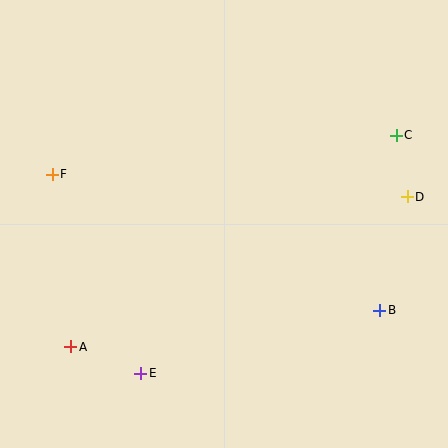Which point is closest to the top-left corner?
Point F is closest to the top-left corner.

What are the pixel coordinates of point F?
Point F is at (52, 174).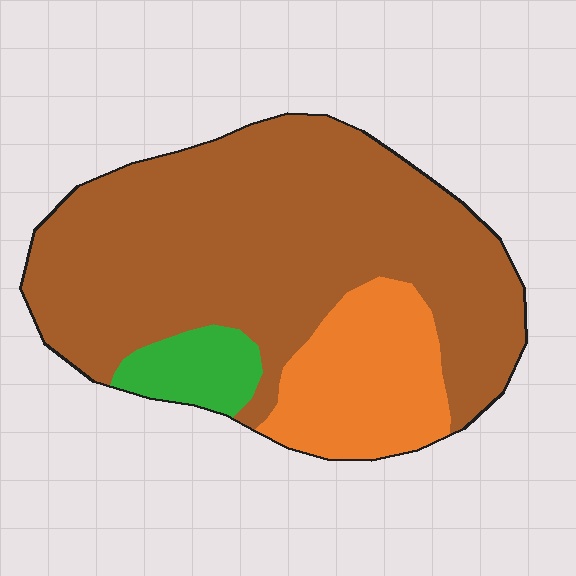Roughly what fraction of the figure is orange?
Orange takes up about one fifth (1/5) of the figure.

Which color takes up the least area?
Green, at roughly 10%.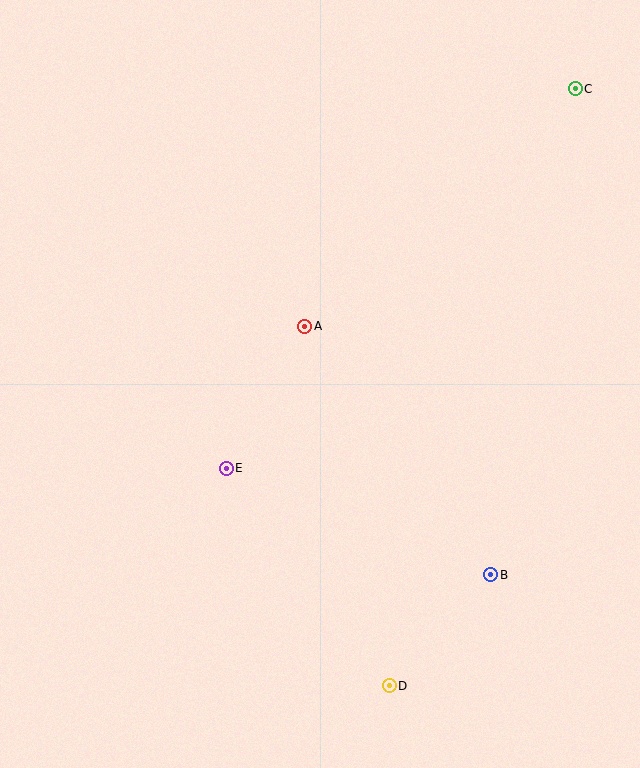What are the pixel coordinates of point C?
Point C is at (575, 89).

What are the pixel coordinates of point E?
Point E is at (226, 468).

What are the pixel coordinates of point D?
Point D is at (389, 686).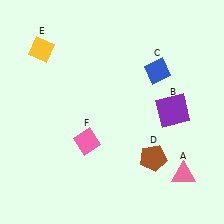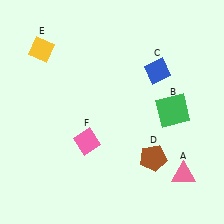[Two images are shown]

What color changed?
The square (B) changed from purple in Image 1 to green in Image 2.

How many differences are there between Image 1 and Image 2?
There is 1 difference between the two images.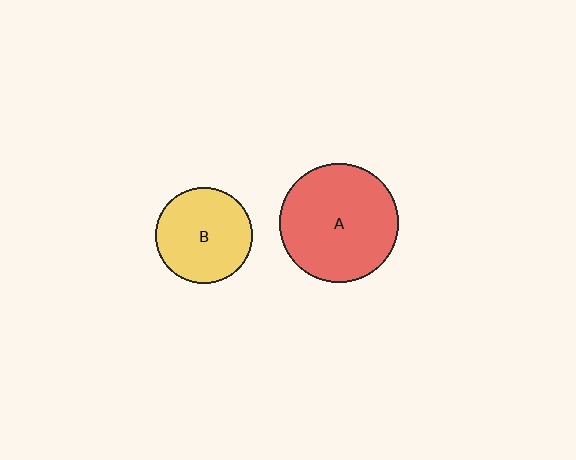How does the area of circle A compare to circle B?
Approximately 1.5 times.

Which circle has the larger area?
Circle A (red).